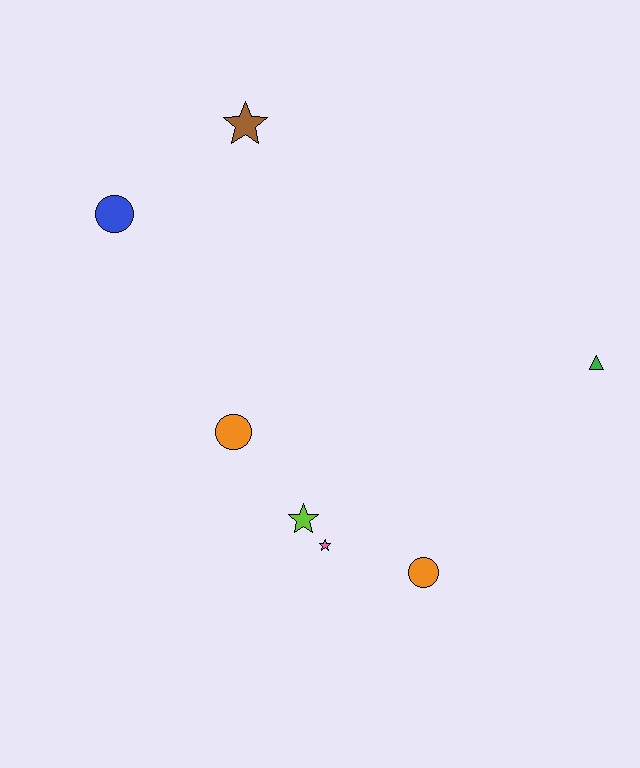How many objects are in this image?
There are 7 objects.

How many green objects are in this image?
There is 1 green object.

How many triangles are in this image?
There is 1 triangle.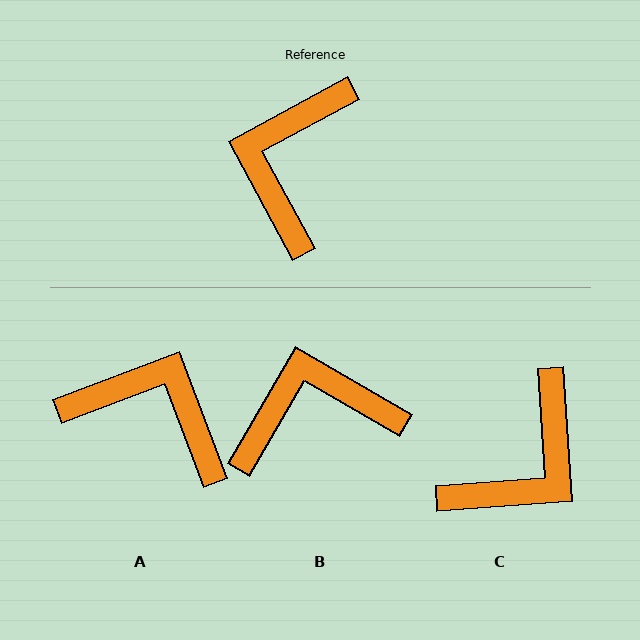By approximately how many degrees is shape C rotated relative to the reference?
Approximately 155 degrees counter-clockwise.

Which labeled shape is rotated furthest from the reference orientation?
C, about 155 degrees away.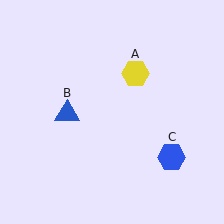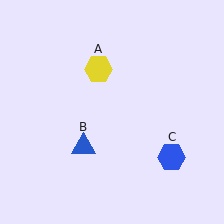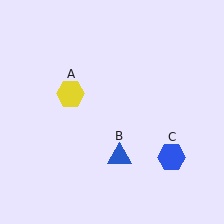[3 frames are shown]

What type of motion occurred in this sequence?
The yellow hexagon (object A), blue triangle (object B) rotated counterclockwise around the center of the scene.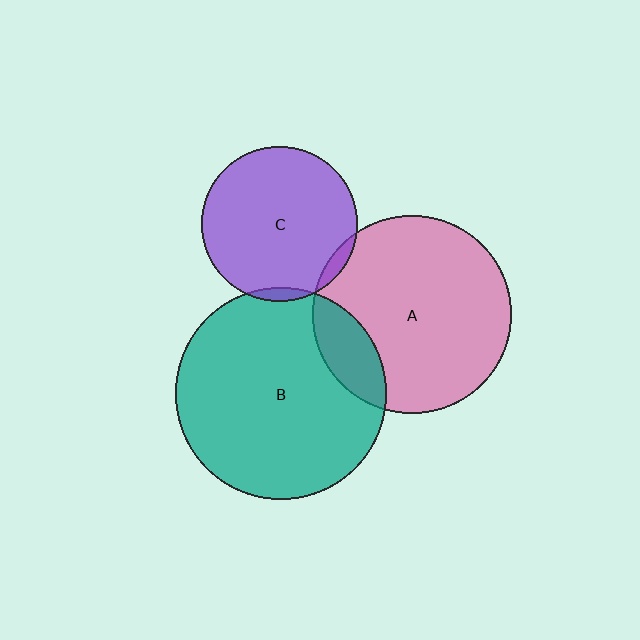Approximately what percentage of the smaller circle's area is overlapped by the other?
Approximately 5%.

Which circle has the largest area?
Circle B (teal).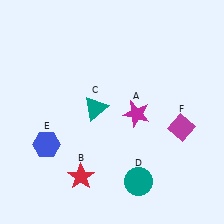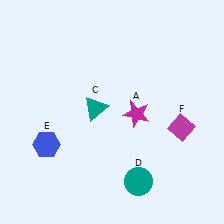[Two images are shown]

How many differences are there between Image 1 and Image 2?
There is 1 difference between the two images.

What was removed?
The red star (B) was removed in Image 2.